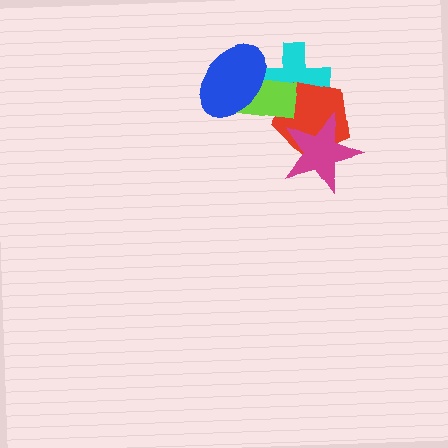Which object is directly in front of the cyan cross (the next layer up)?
The red pentagon is directly in front of the cyan cross.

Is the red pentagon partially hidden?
Yes, it is partially covered by another shape.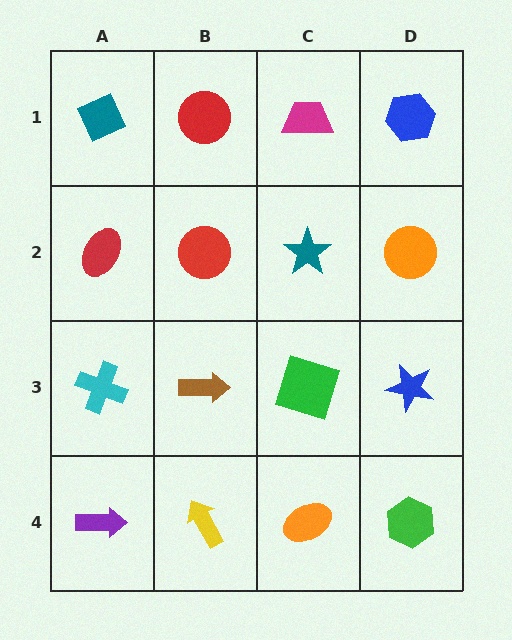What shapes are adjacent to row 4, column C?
A green square (row 3, column C), a yellow arrow (row 4, column B), a green hexagon (row 4, column D).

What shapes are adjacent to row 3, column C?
A teal star (row 2, column C), an orange ellipse (row 4, column C), a brown arrow (row 3, column B), a blue star (row 3, column D).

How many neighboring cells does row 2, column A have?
3.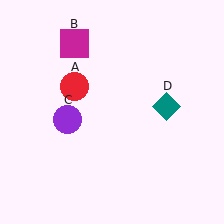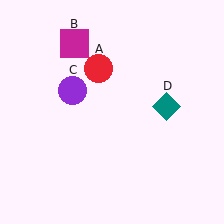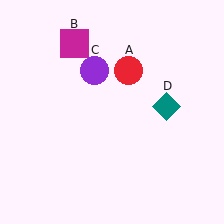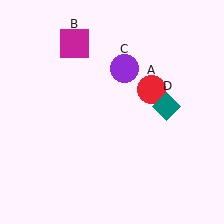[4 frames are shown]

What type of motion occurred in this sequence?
The red circle (object A), purple circle (object C) rotated clockwise around the center of the scene.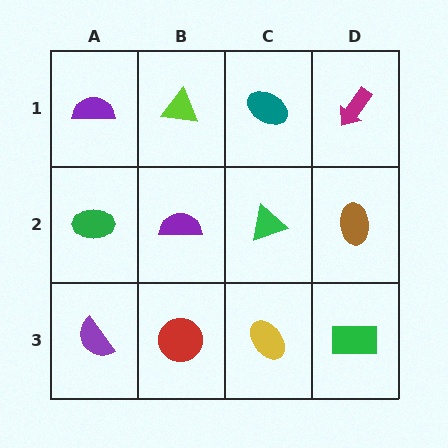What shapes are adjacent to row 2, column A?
A purple semicircle (row 1, column A), a purple semicircle (row 3, column A), a purple semicircle (row 2, column B).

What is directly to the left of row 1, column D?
A teal ellipse.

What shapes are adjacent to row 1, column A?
A green ellipse (row 2, column A), a lime triangle (row 1, column B).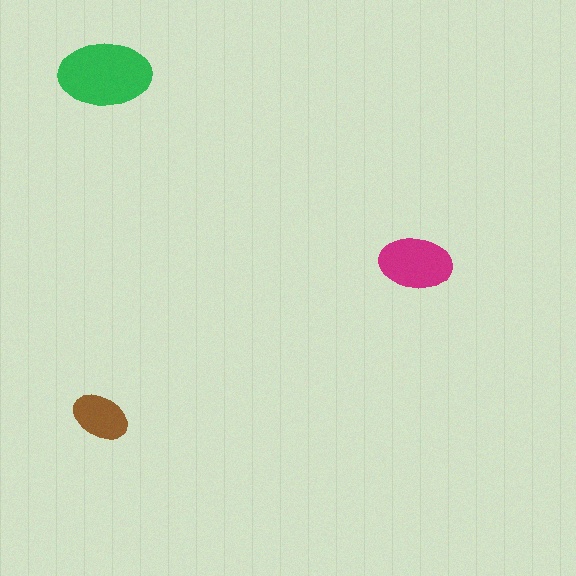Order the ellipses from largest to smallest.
the green one, the magenta one, the brown one.